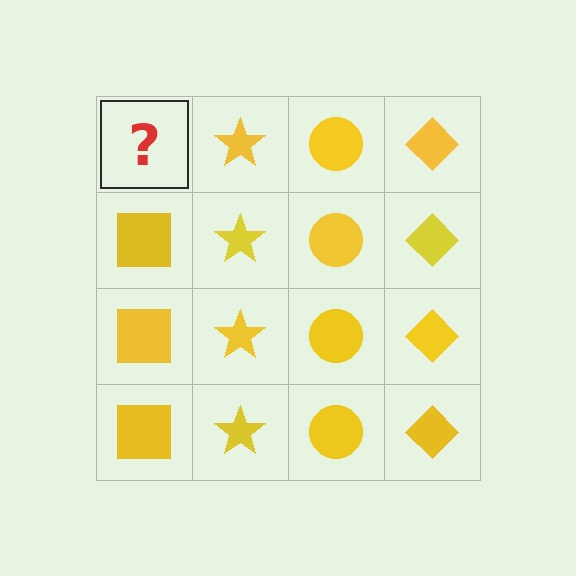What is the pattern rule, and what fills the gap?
The rule is that each column has a consistent shape. The gap should be filled with a yellow square.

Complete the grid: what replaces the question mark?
The question mark should be replaced with a yellow square.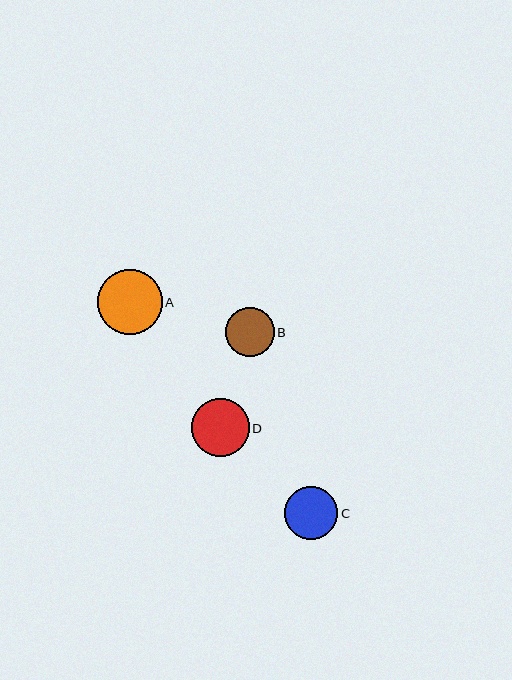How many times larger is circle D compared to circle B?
Circle D is approximately 1.2 times the size of circle B.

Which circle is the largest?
Circle A is the largest with a size of approximately 65 pixels.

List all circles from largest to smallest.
From largest to smallest: A, D, C, B.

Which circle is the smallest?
Circle B is the smallest with a size of approximately 49 pixels.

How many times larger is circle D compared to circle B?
Circle D is approximately 1.2 times the size of circle B.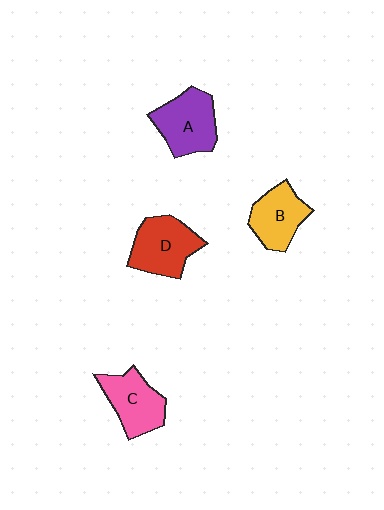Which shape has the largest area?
Shape A (purple).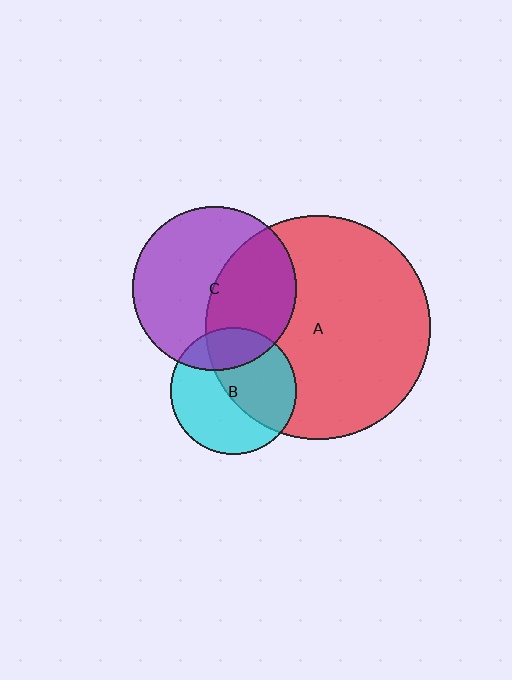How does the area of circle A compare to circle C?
Approximately 1.9 times.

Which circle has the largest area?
Circle A (red).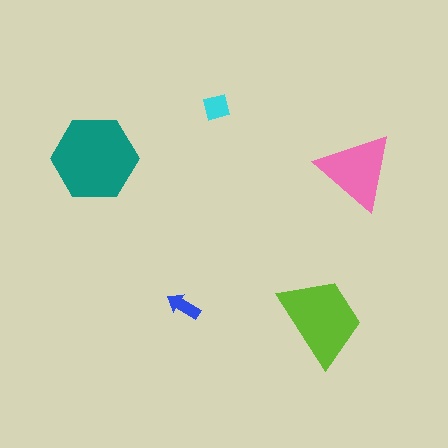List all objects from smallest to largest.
The blue arrow, the cyan square, the pink triangle, the lime trapezoid, the teal hexagon.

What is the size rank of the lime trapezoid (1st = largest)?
2nd.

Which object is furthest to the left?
The teal hexagon is leftmost.